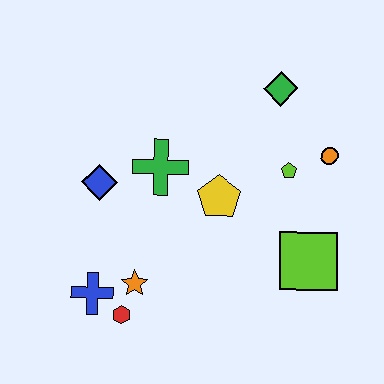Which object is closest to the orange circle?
The lime pentagon is closest to the orange circle.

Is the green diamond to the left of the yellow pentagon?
No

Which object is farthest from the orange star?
The green diamond is farthest from the orange star.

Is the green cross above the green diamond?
No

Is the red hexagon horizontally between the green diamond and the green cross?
No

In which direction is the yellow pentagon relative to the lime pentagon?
The yellow pentagon is to the left of the lime pentagon.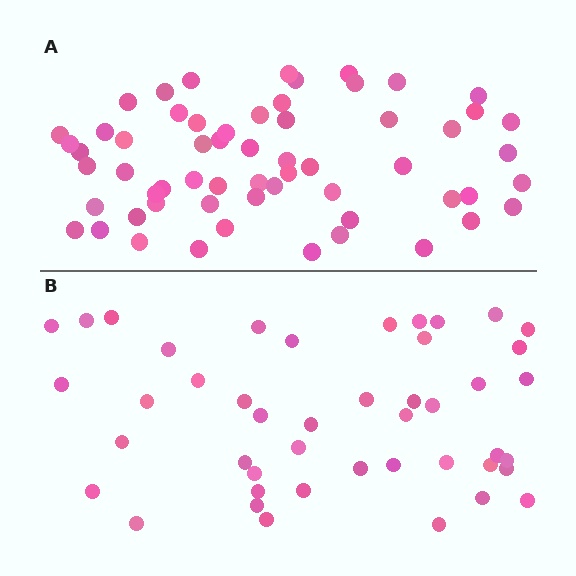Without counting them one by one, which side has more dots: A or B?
Region A (the top region) has more dots.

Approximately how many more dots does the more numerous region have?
Region A has approximately 15 more dots than region B.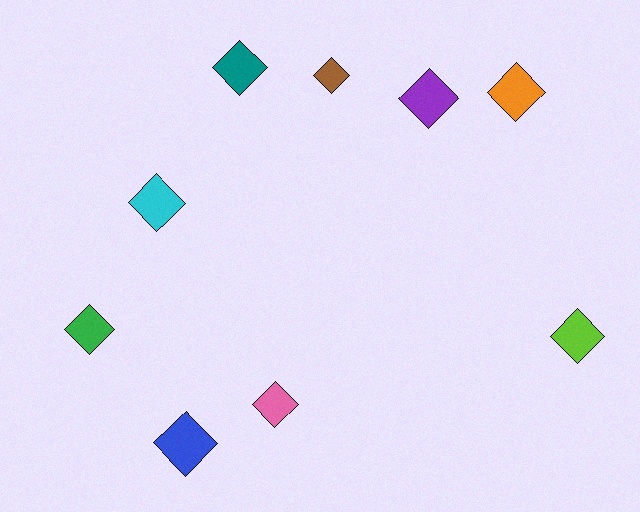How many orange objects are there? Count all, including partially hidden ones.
There is 1 orange object.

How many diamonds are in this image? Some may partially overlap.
There are 9 diamonds.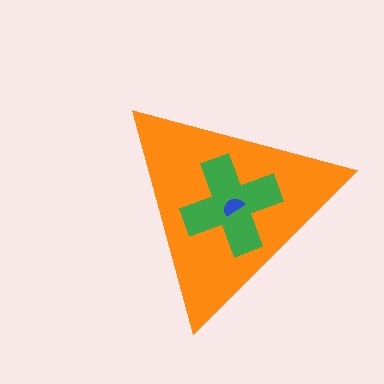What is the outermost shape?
The orange triangle.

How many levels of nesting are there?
3.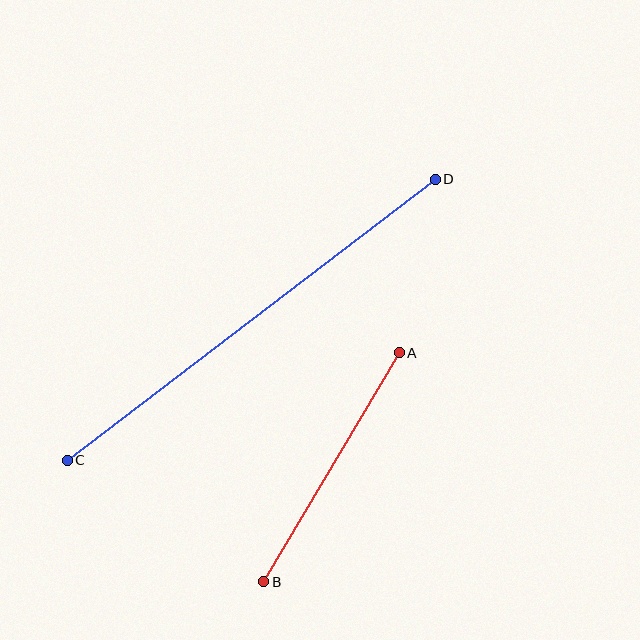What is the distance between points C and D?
The distance is approximately 463 pixels.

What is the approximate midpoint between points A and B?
The midpoint is at approximately (332, 467) pixels.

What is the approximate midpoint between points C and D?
The midpoint is at approximately (251, 320) pixels.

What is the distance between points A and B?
The distance is approximately 266 pixels.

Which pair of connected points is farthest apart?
Points C and D are farthest apart.